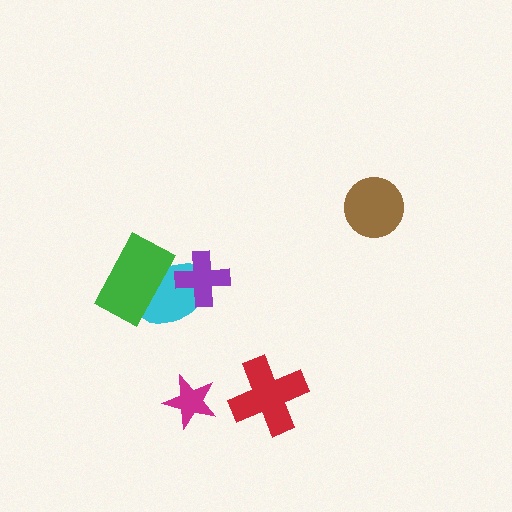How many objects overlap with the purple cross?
1 object overlaps with the purple cross.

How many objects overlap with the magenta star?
0 objects overlap with the magenta star.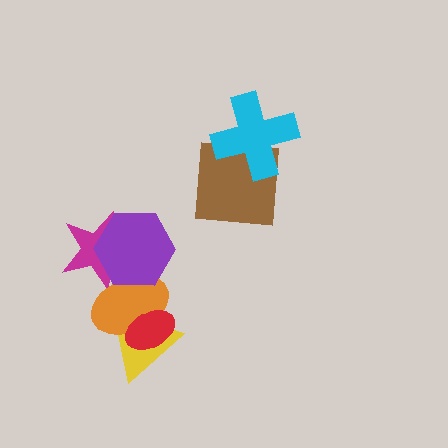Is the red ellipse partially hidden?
No, no other shape covers it.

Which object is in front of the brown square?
The cyan cross is in front of the brown square.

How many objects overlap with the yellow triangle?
2 objects overlap with the yellow triangle.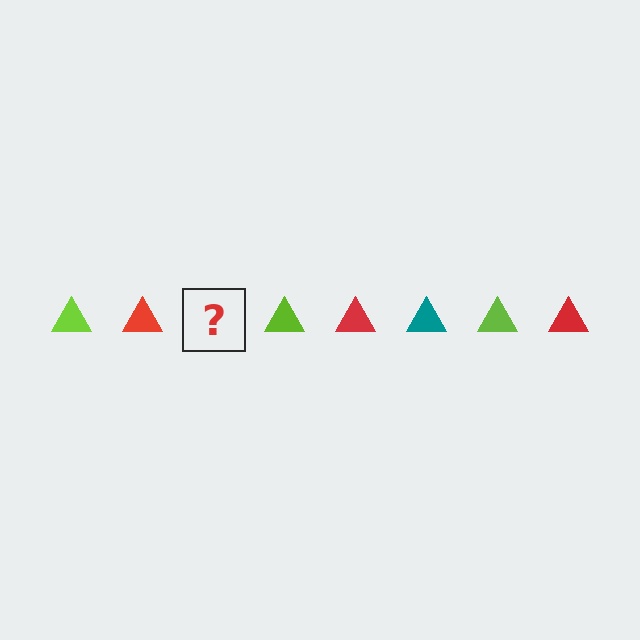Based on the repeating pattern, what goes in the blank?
The blank should be a teal triangle.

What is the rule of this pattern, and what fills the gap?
The rule is that the pattern cycles through lime, red, teal triangles. The gap should be filled with a teal triangle.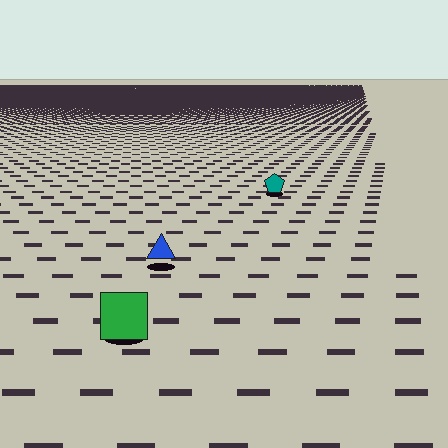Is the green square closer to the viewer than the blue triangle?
Yes. The green square is closer — you can tell from the texture gradient: the ground texture is coarser near it.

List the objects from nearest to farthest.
From nearest to farthest: the green square, the blue triangle, the teal pentagon.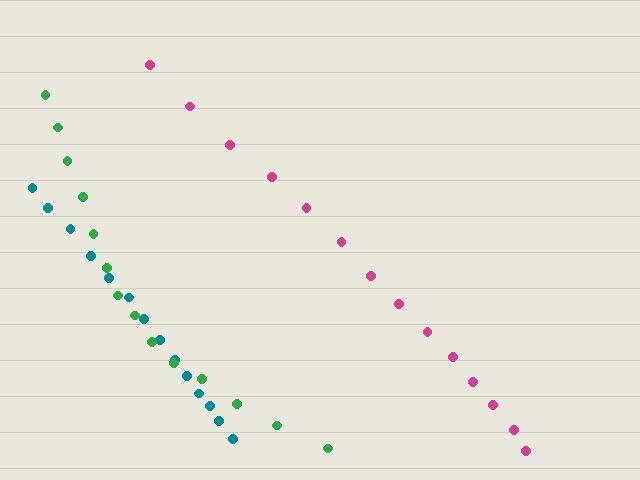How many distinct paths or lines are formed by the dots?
There are 3 distinct paths.